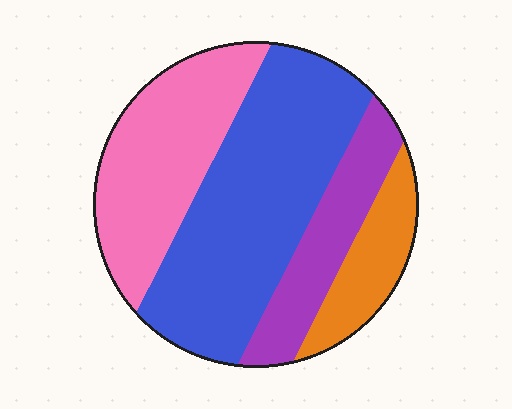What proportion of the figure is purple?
Purple takes up less than a sixth of the figure.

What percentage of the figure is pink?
Pink covers about 30% of the figure.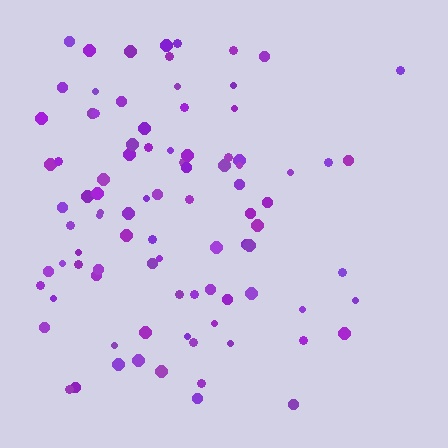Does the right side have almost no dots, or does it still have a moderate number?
Still a moderate number, just noticeably fewer than the left.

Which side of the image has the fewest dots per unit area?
The right.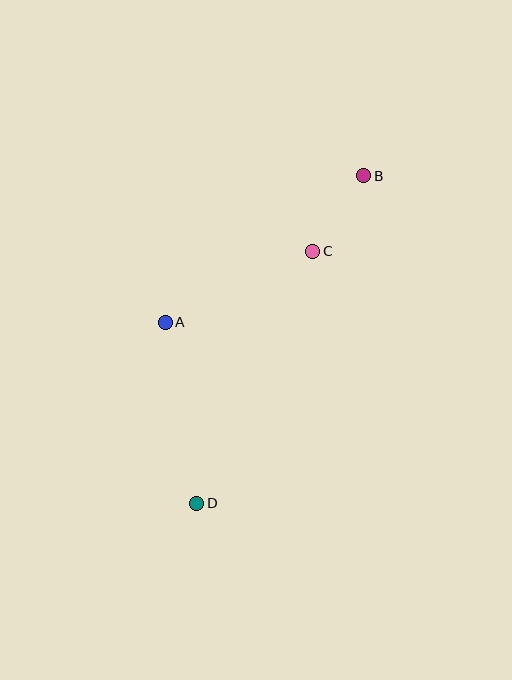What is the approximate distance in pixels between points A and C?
The distance between A and C is approximately 164 pixels.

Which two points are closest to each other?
Points B and C are closest to each other.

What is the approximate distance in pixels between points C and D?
The distance between C and D is approximately 277 pixels.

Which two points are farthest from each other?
Points B and D are farthest from each other.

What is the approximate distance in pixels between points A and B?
The distance between A and B is approximately 247 pixels.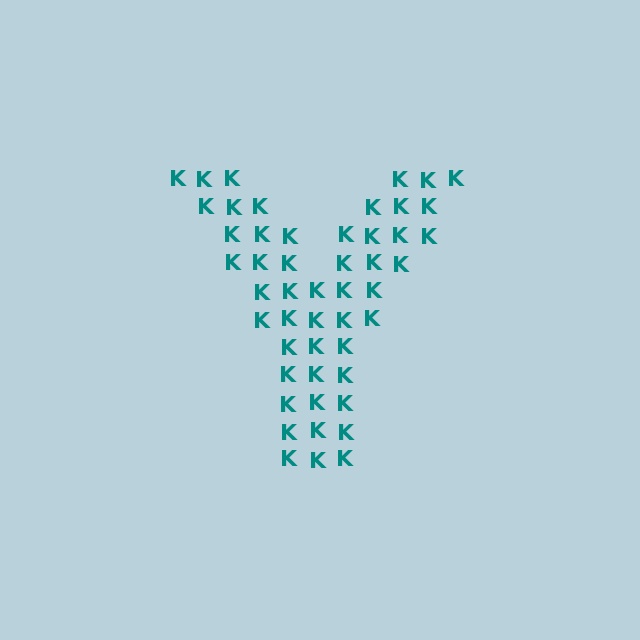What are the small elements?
The small elements are letter K's.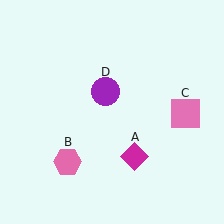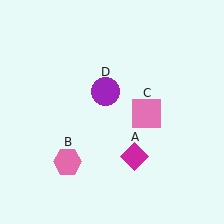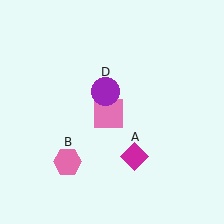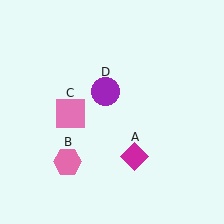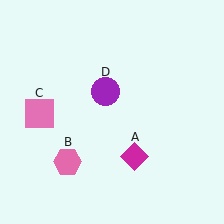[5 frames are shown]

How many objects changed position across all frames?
1 object changed position: pink square (object C).